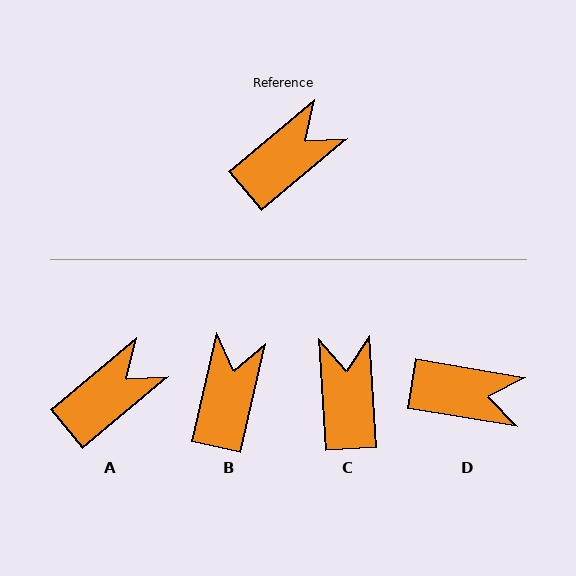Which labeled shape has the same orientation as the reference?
A.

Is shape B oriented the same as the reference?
No, it is off by about 37 degrees.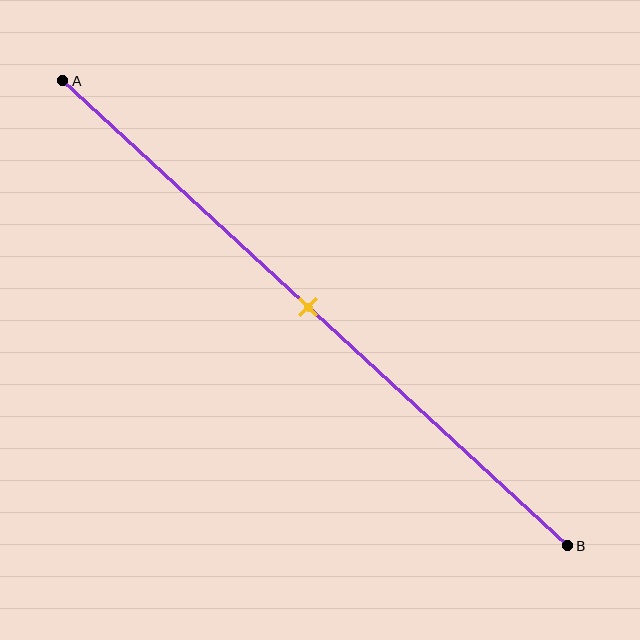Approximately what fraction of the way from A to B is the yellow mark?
The yellow mark is approximately 50% of the way from A to B.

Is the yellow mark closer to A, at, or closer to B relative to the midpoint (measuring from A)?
The yellow mark is approximately at the midpoint of segment AB.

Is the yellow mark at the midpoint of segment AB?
Yes, the mark is approximately at the midpoint.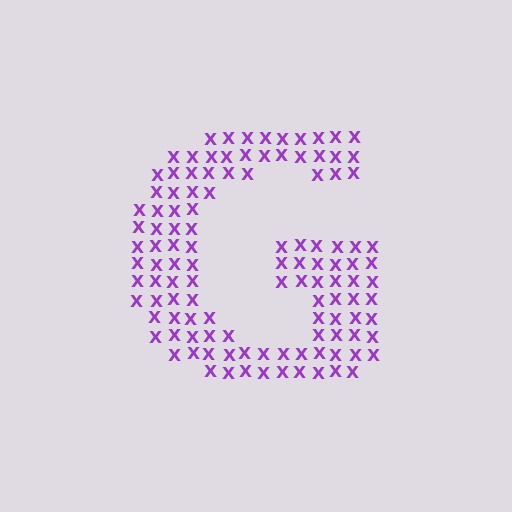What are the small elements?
The small elements are letter X's.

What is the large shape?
The large shape is the letter G.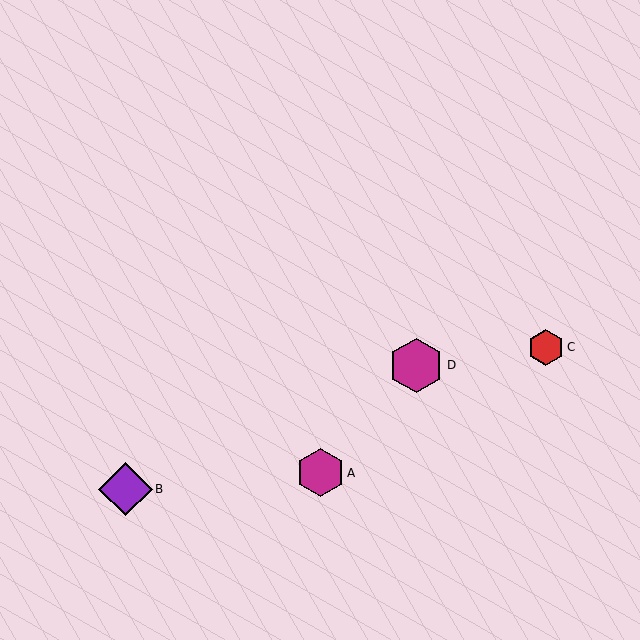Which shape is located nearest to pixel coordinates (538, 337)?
The red hexagon (labeled C) at (546, 347) is nearest to that location.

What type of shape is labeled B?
Shape B is a purple diamond.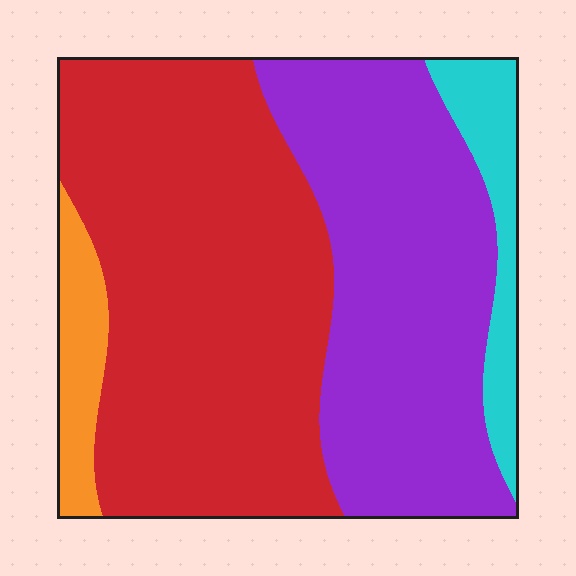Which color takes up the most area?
Red, at roughly 50%.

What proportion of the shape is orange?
Orange covers around 5% of the shape.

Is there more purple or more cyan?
Purple.